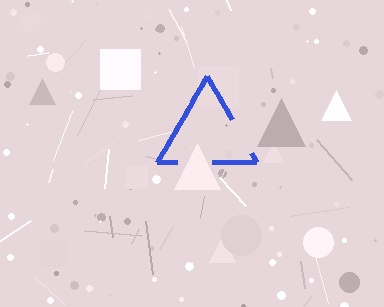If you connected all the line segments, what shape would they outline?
They would outline a triangle.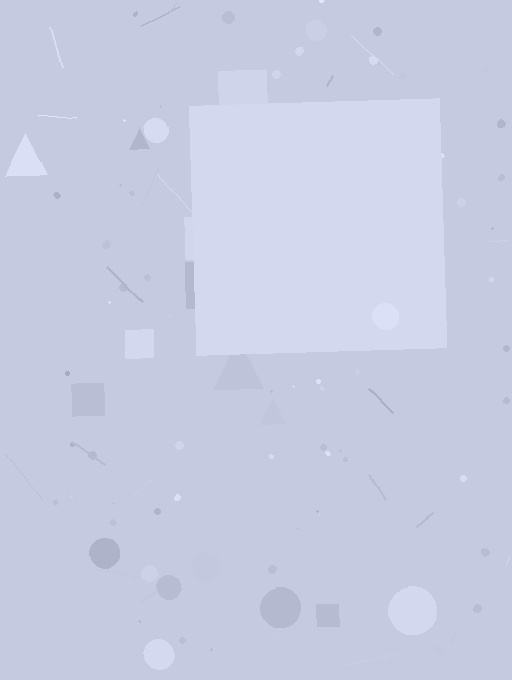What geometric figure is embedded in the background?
A square is embedded in the background.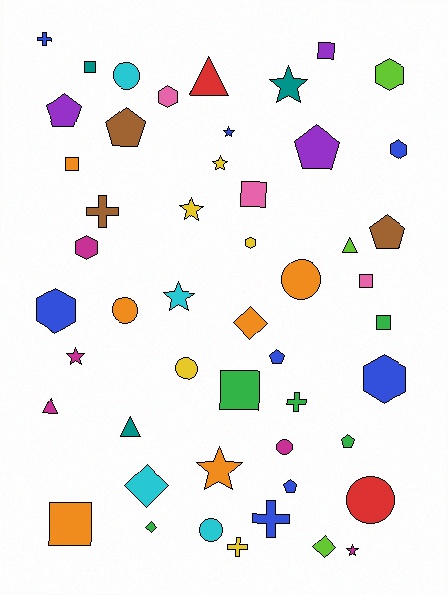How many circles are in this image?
There are 7 circles.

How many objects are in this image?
There are 50 objects.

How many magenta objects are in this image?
There are 5 magenta objects.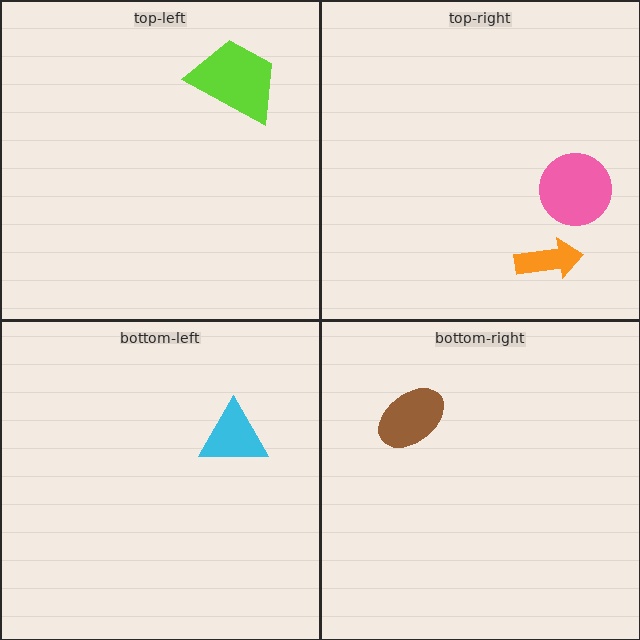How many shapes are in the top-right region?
2.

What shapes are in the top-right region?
The orange arrow, the pink circle.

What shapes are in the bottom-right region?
The brown ellipse.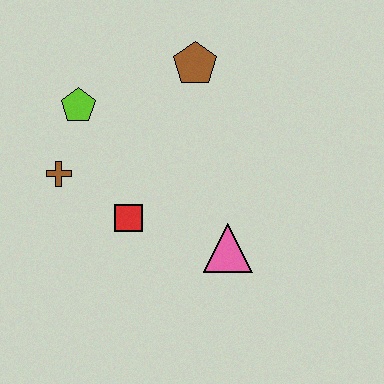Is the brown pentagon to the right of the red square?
Yes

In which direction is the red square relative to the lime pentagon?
The red square is below the lime pentagon.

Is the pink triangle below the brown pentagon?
Yes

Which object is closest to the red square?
The brown cross is closest to the red square.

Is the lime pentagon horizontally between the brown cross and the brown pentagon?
Yes